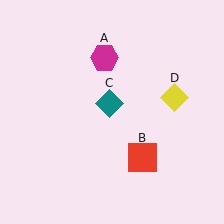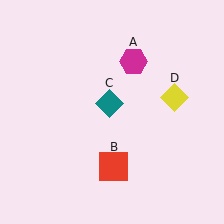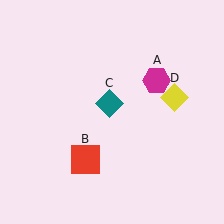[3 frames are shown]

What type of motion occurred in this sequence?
The magenta hexagon (object A), red square (object B) rotated clockwise around the center of the scene.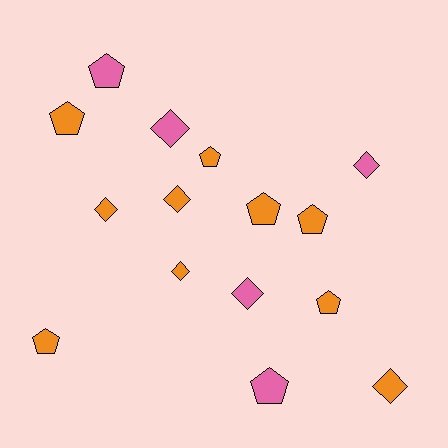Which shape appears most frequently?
Pentagon, with 8 objects.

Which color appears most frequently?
Orange, with 10 objects.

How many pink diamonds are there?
There are 3 pink diamonds.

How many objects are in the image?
There are 15 objects.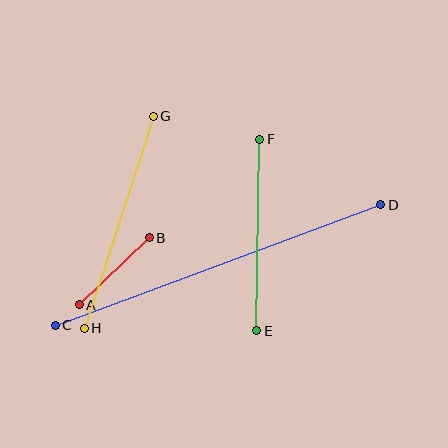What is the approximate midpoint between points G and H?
The midpoint is at approximately (119, 222) pixels.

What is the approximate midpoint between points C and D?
The midpoint is at approximately (218, 265) pixels.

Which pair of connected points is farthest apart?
Points C and D are farthest apart.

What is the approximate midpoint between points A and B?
The midpoint is at approximately (114, 271) pixels.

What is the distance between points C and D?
The distance is approximately 347 pixels.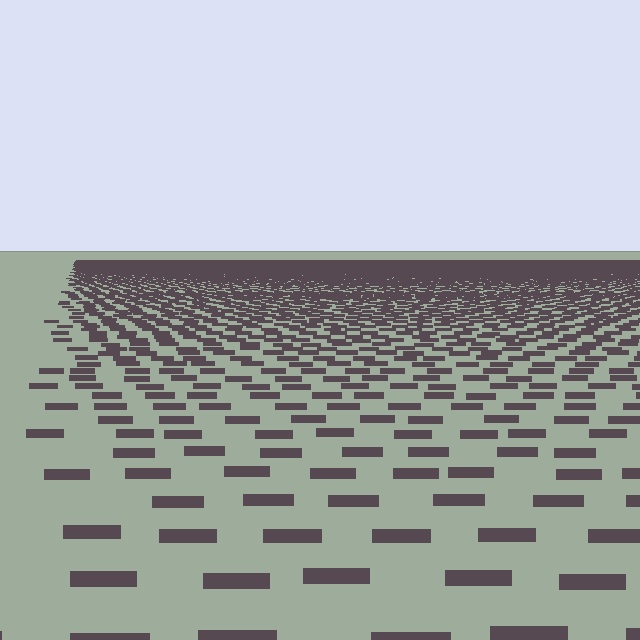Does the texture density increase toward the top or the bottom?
Density increases toward the top.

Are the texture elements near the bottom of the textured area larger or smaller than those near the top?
Larger. Near the bottom, elements are closer to the viewer and appear at a bigger on-screen size.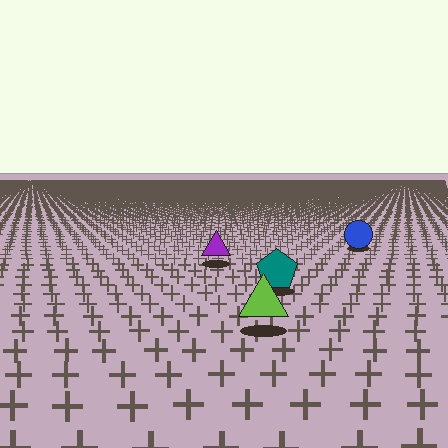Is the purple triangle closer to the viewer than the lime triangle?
No. The lime triangle is closer — you can tell from the texture gradient: the ground texture is coarser near it.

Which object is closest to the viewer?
The lime triangle is closest. The texture marks near it are larger and more spread out.